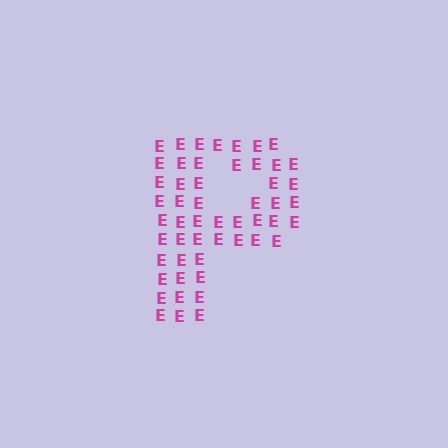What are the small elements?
The small elements are letter E's.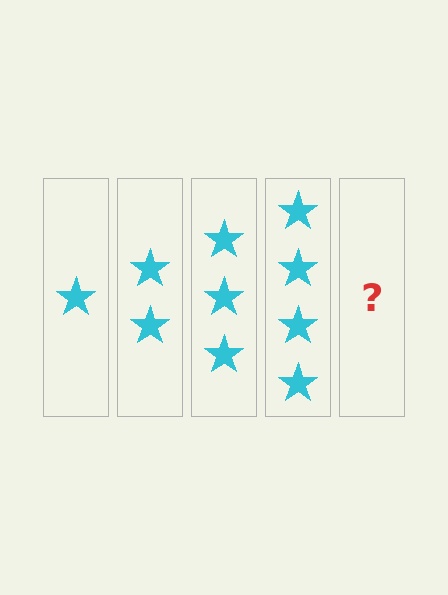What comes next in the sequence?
The next element should be 5 stars.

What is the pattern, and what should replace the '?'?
The pattern is that each step adds one more star. The '?' should be 5 stars.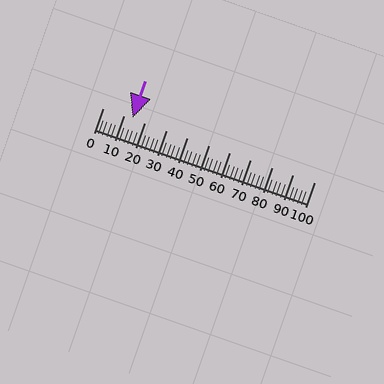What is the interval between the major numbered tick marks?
The major tick marks are spaced 10 units apart.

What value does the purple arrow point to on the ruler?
The purple arrow points to approximately 14.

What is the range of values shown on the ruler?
The ruler shows values from 0 to 100.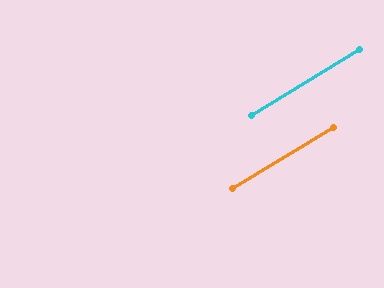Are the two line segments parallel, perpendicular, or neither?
Parallel — their directions differ by only 0.3°.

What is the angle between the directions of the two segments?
Approximately 0 degrees.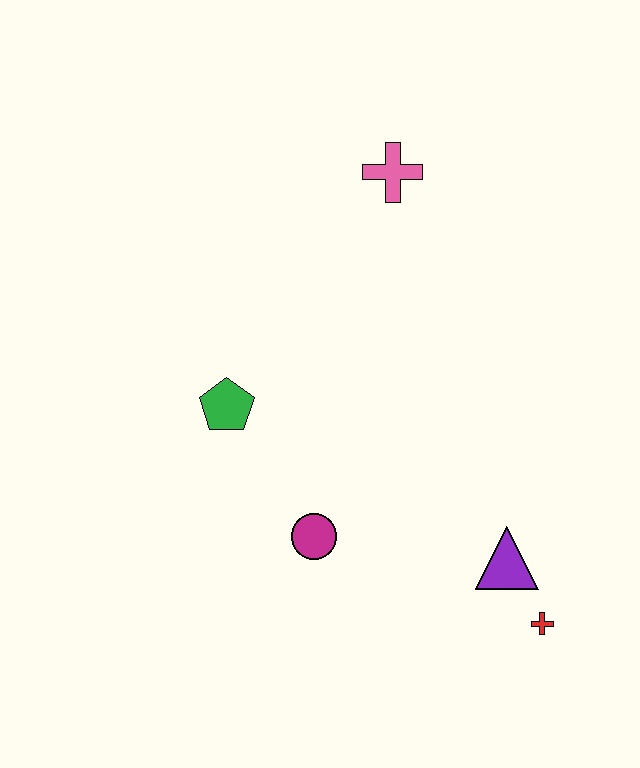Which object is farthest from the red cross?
The pink cross is farthest from the red cross.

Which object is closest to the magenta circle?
The green pentagon is closest to the magenta circle.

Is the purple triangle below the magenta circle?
Yes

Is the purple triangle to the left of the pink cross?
No